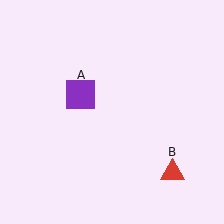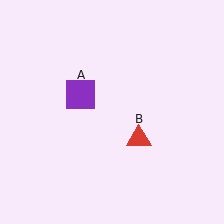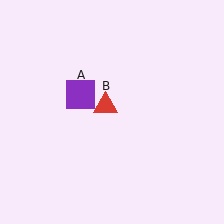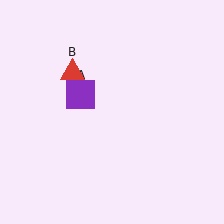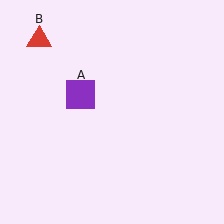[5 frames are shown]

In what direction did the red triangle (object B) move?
The red triangle (object B) moved up and to the left.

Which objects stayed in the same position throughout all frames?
Purple square (object A) remained stationary.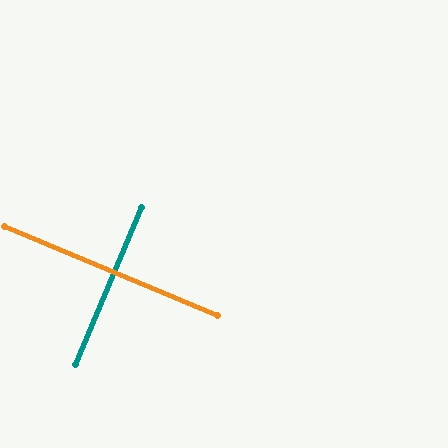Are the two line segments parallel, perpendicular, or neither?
Perpendicular — they meet at approximately 90°.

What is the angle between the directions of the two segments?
Approximately 90 degrees.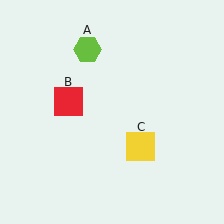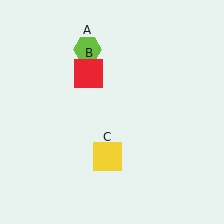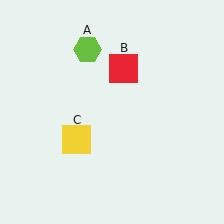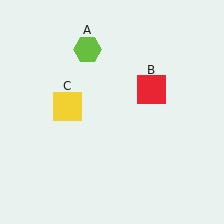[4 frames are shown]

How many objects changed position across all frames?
2 objects changed position: red square (object B), yellow square (object C).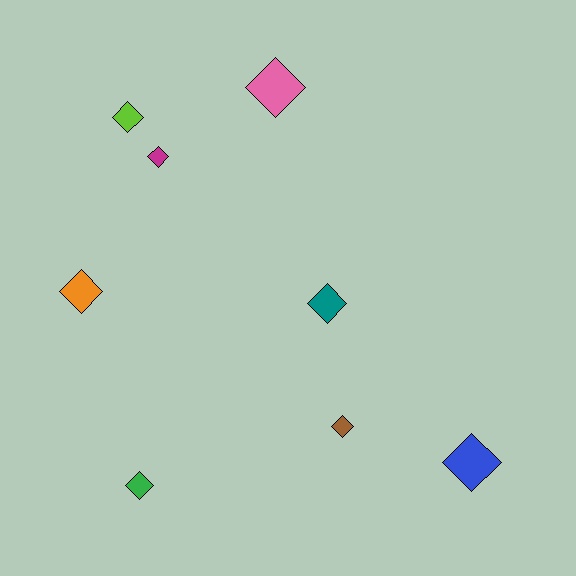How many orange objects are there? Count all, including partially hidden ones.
There is 1 orange object.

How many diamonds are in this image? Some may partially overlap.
There are 8 diamonds.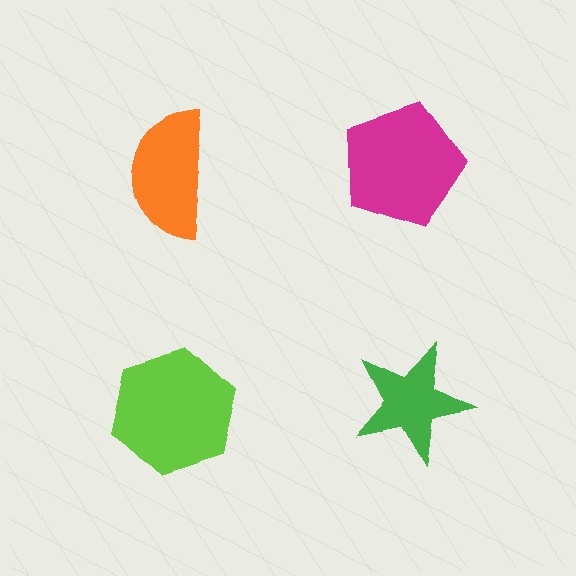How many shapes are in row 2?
2 shapes.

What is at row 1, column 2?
A magenta pentagon.